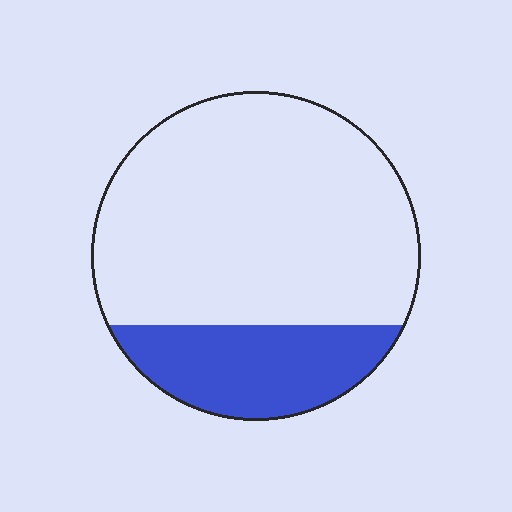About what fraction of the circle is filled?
About one quarter (1/4).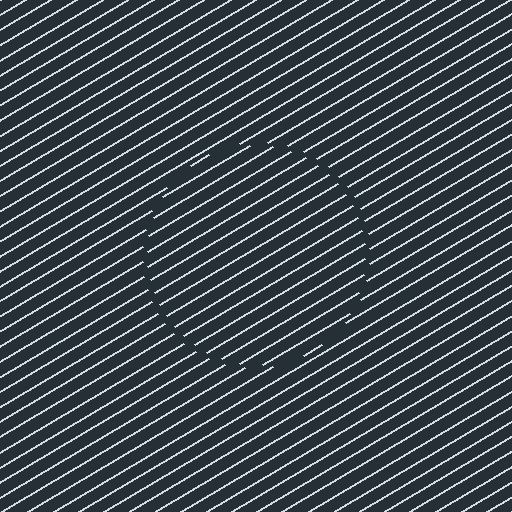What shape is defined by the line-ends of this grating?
An illusory circle. The interior of the shape contains the same grating, shifted by half a period — the contour is defined by the phase discontinuity where line-ends from the inner and outer gratings abut.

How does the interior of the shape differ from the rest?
The interior of the shape contains the same grating, shifted by half a period — the contour is defined by the phase discontinuity where line-ends from the inner and outer gratings abut.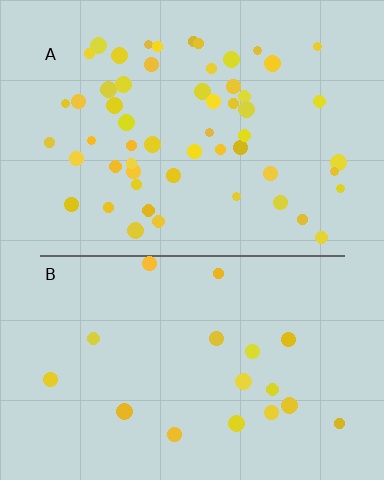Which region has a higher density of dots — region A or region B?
A (the top).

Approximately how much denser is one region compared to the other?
Approximately 3.1× — region A over region B.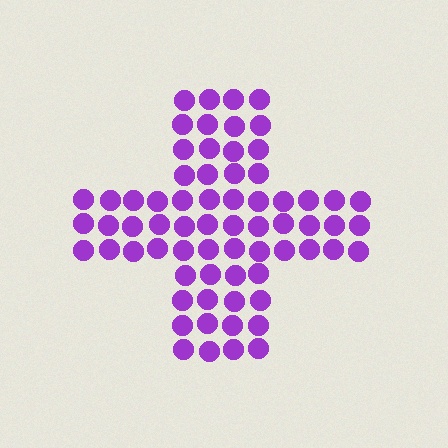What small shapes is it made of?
It is made of small circles.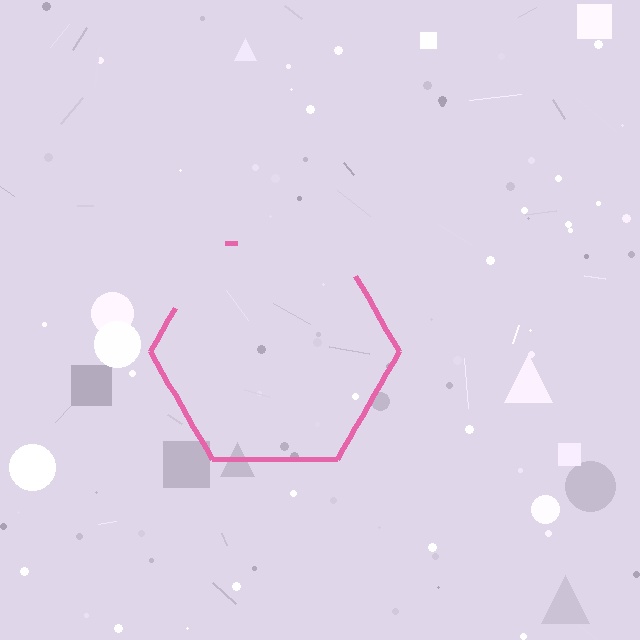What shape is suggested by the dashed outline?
The dashed outline suggests a hexagon.